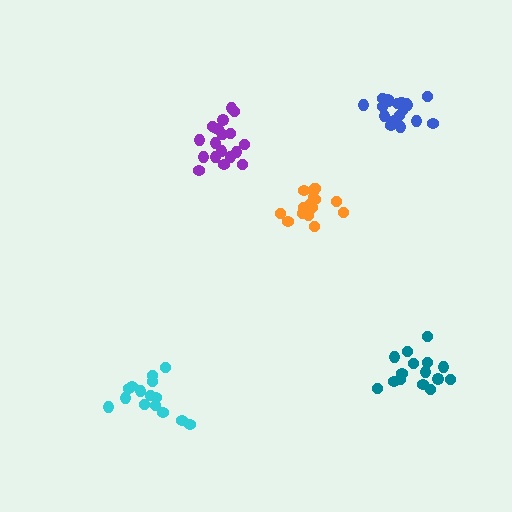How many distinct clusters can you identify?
There are 5 distinct clusters.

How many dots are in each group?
Group 1: 16 dots, Group 2: 15 dots, Group 3: 19 dots, Group 4: 15 dots, Group 5: 18 dots (83 total).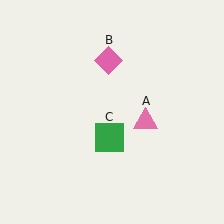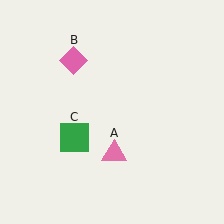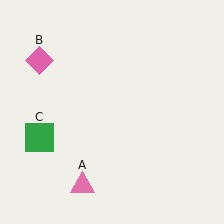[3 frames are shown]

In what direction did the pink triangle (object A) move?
The pink triangle (object A) moved down and to the left.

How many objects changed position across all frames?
3 objects changed position: pink triangle (object A), pink diamond (object B), green square (object C).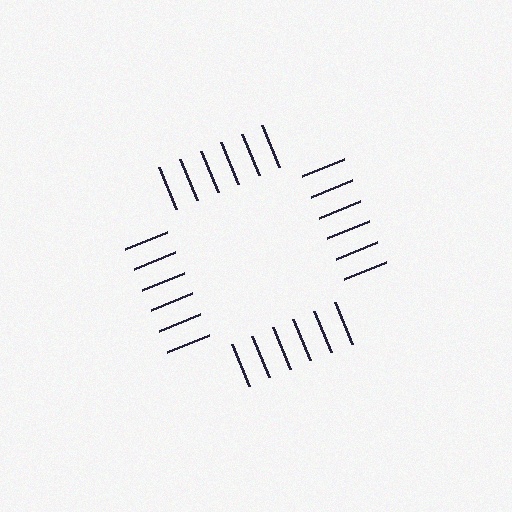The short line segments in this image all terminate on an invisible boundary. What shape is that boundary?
An illusory square — the line segments terminate on its edges but no continuous stroke is drawn.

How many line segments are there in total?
24 — 6 along each of the 4 edges.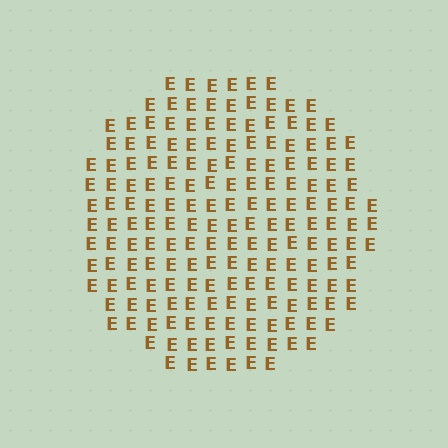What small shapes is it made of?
It is made of small letter E's.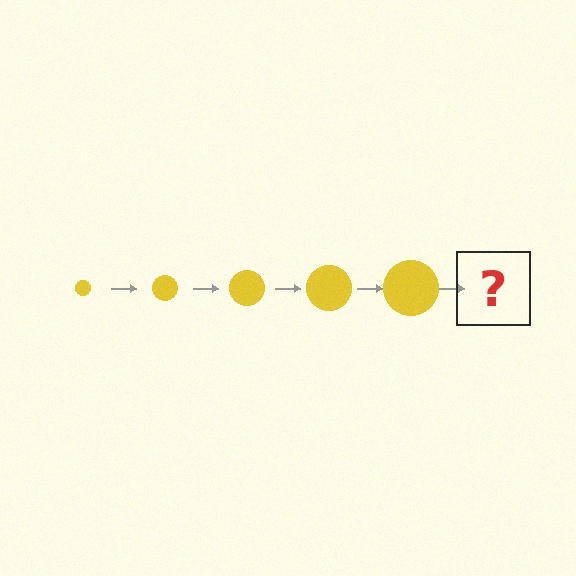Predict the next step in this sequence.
The next step is a yellow circle, larger than the previous one.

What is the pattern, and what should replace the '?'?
The pattern is that the circle gets progressively larger each step. The '?' should be a yellow circle, larger than the previous one.